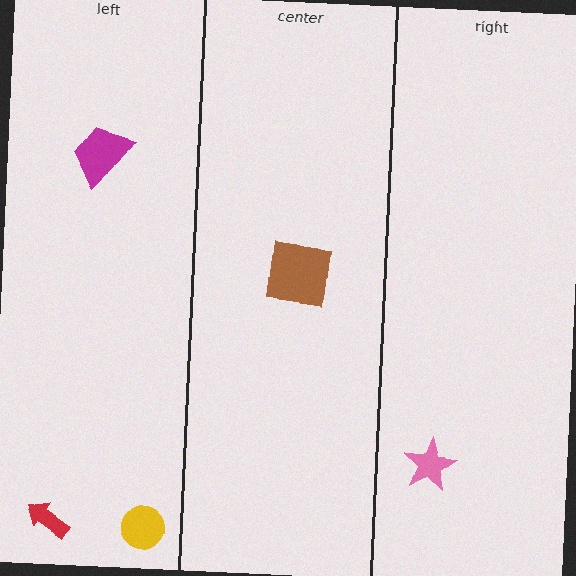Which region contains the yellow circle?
The left region.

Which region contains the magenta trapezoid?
The left region.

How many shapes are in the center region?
1.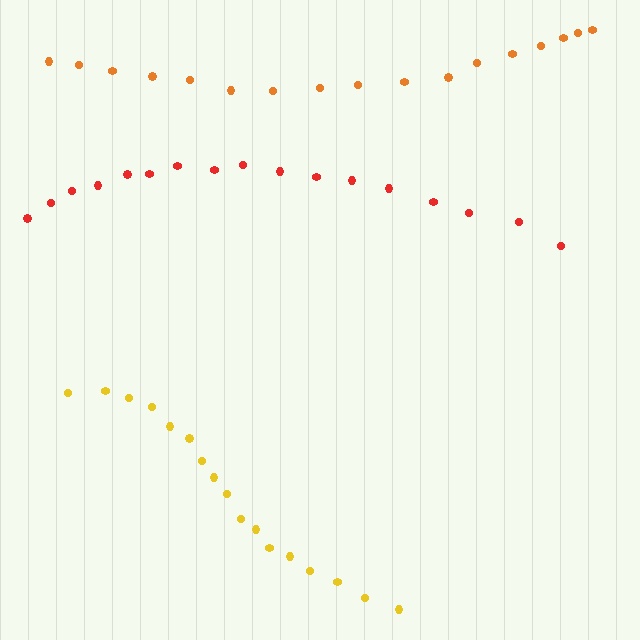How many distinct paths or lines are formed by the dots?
There are 3 distinct paths.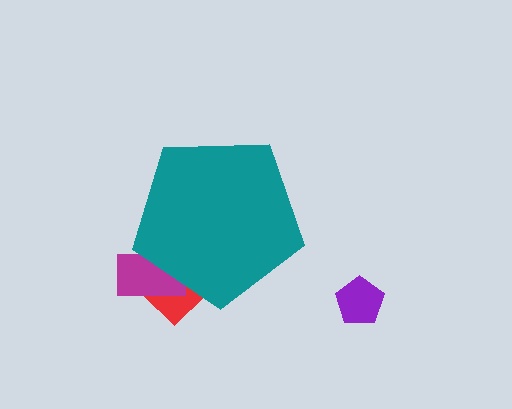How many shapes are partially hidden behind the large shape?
2 shapes are partially hidden.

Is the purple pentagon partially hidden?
No, the purple pentagon is fully visible.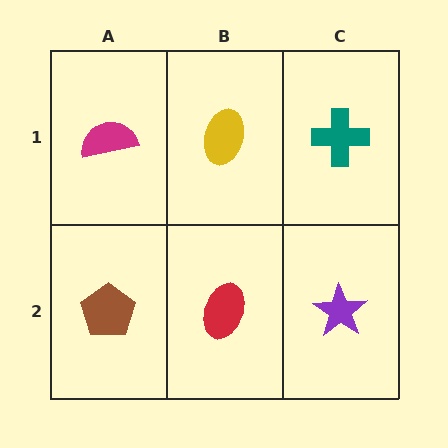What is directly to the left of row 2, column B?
A brown pentagon.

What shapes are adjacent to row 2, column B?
A yellow ellipse (row 1, column B), a brown pentagon (row 2, column A), a purple star (row 2, column C).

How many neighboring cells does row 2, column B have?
3.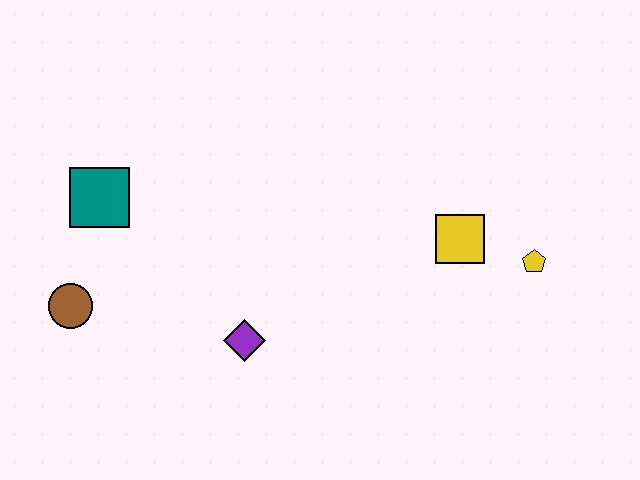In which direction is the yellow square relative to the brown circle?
The yellow square is to the right of the brown circle.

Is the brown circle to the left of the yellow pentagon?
Yes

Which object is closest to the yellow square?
The yellow pentagon is closest to the yellow square.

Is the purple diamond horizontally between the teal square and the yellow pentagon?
Yes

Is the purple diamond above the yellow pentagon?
No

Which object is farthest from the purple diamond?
The yellow pentagon is farthest from the purple diamond.